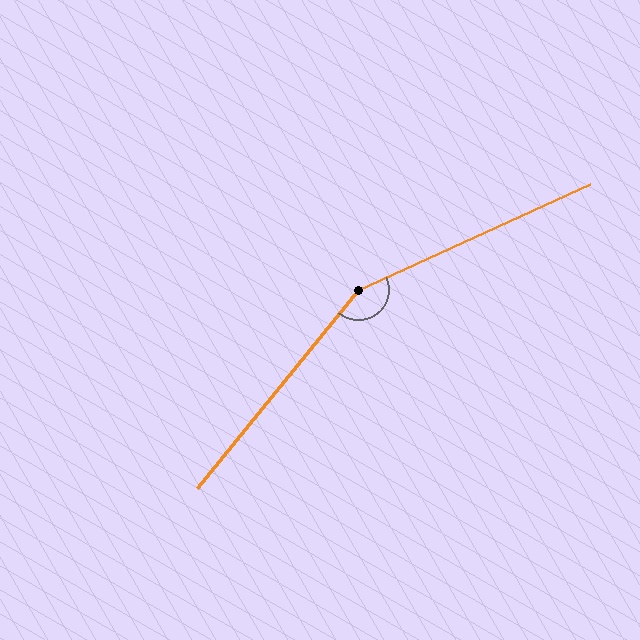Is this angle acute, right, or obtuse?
It is obtuse.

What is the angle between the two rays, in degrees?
Approximately 154 degrees.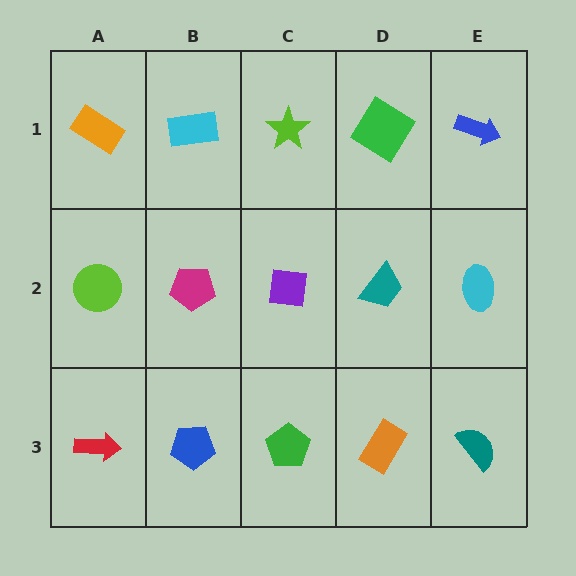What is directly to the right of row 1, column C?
A green diamond.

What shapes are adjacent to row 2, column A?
An orange rectangle (row 1, column A), a red arrow (row 3, column A), a magenta pentagon (row 2, column B).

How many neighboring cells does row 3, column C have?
3.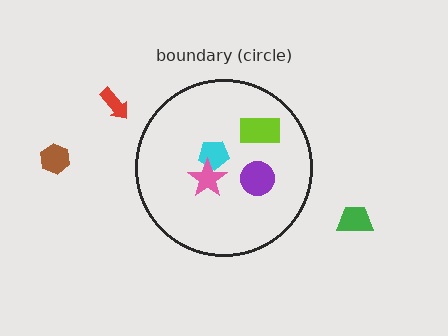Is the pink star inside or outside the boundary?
Inside.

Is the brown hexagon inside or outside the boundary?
Outside.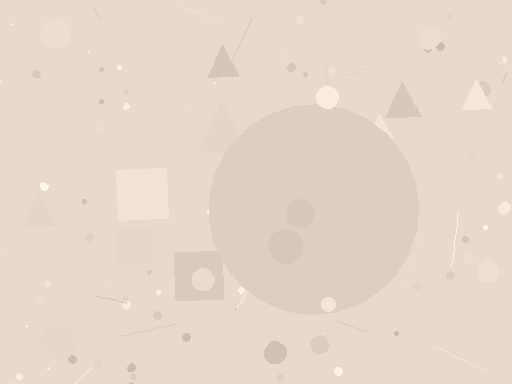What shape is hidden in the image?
A circle is hidden in the image.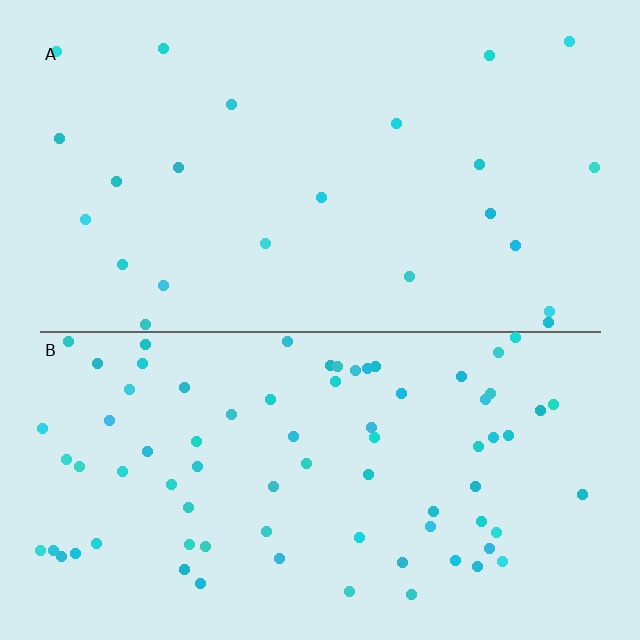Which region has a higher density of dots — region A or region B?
B (the bottom).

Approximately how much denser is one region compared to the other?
Approximately 3.3× — region B over region A.